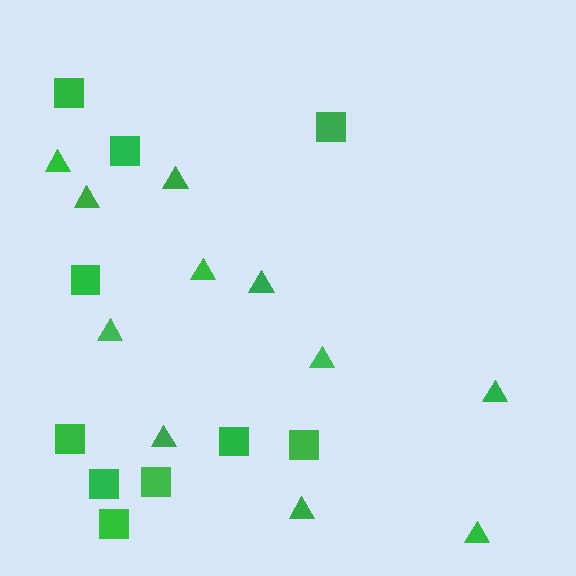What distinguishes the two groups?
There are 2 groups: one group of triangles (11) and one group of squares (10).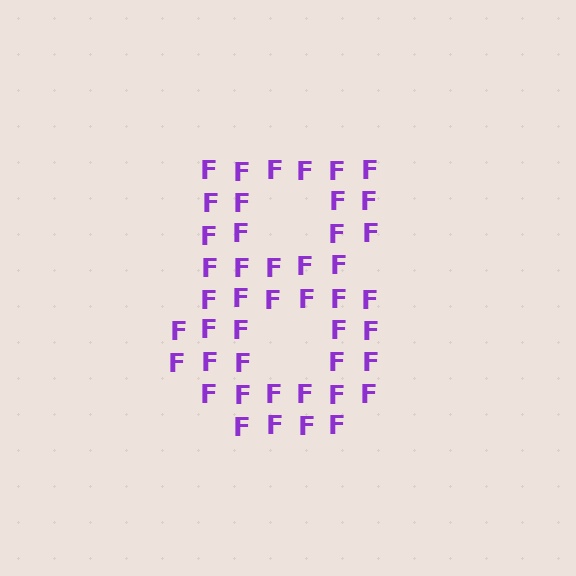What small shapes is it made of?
It is made of small letter F's.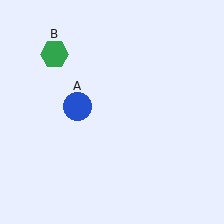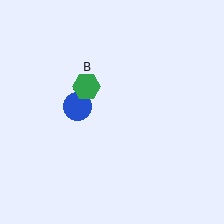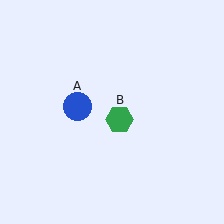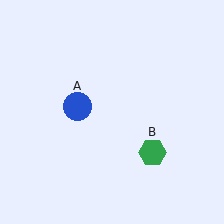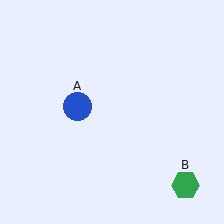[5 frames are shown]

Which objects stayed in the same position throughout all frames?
Blue circle (object A) remained stationary.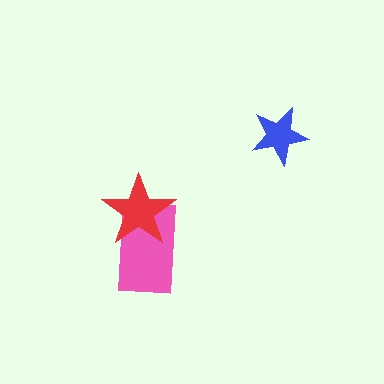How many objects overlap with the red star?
1 object overlaps with the red star.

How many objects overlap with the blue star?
0 objects overlap with the blue star.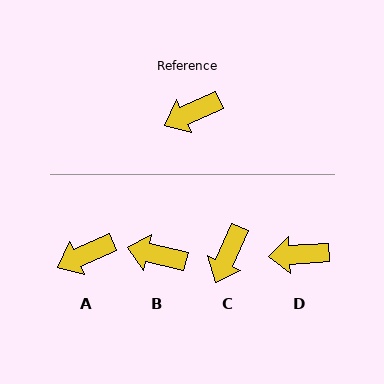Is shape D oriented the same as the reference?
No, it is off by about 21 degrees.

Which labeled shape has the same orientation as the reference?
A.